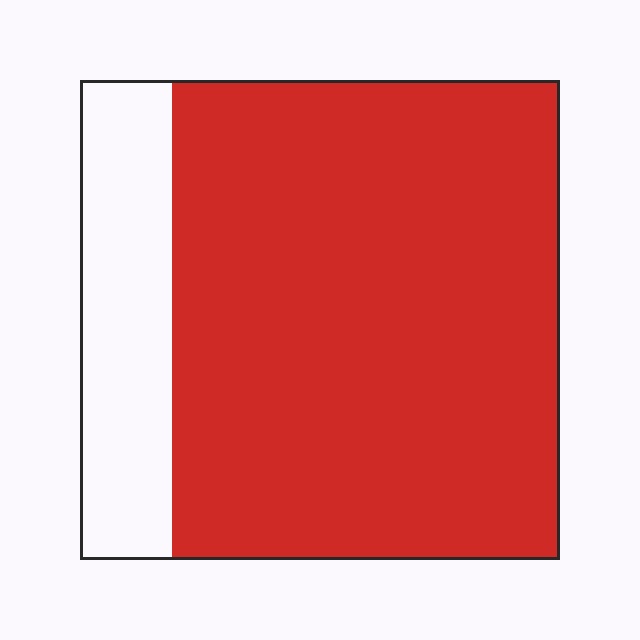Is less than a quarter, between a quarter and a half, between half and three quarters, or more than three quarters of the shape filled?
More than three quarters.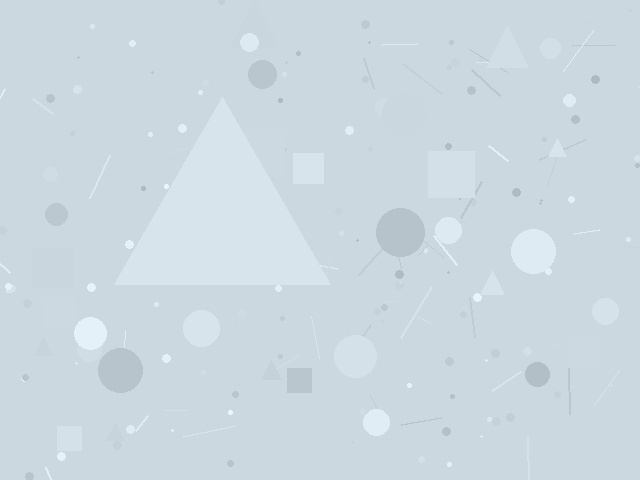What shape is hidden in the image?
A triangle is hidden in the image.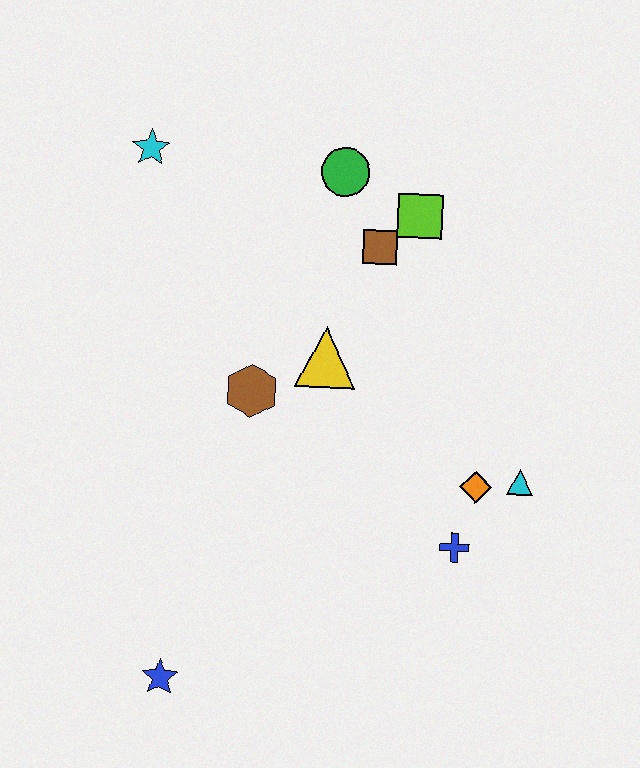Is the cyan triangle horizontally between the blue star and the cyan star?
No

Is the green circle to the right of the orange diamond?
No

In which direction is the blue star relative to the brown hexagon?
The blue star is below the brown hexagon.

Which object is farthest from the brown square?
The blue star is farthest from the brown square.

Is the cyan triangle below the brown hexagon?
Yes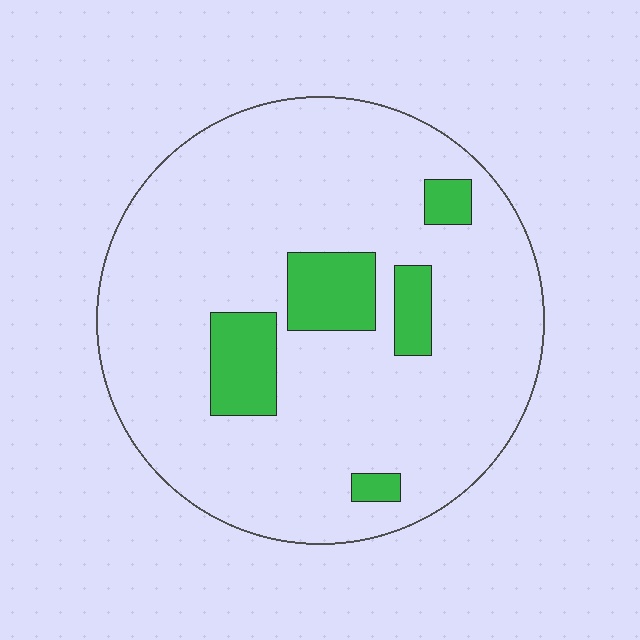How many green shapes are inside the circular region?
5.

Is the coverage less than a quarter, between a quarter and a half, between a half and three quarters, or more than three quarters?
Less than a quarter.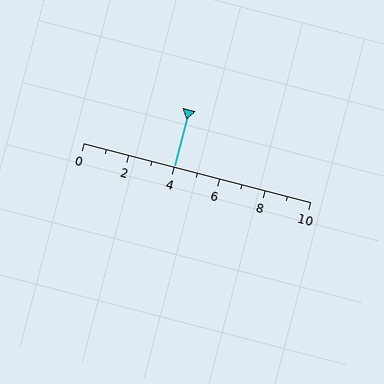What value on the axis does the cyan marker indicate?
The marker indicates approximately 4.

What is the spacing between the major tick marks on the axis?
The major ticks are spaced 2 apart.